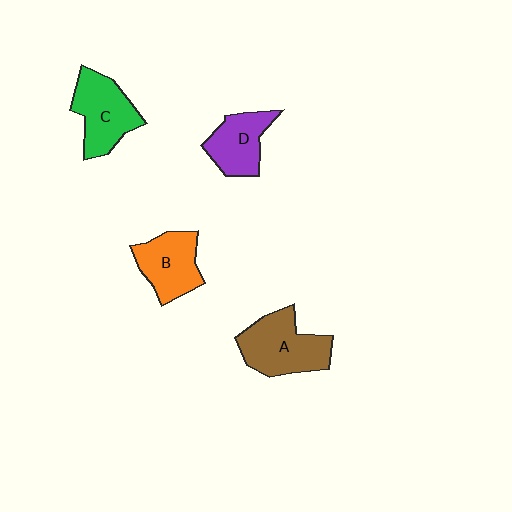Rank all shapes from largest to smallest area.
From largest to smallest: A (brown), C (green), B (orange), D (purple).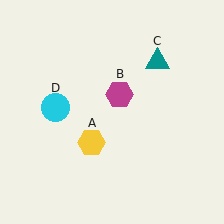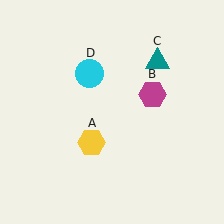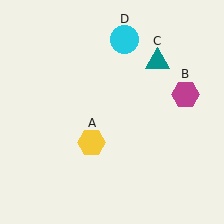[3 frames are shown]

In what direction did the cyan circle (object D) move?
The cyan circle (object D) moved up and to the right.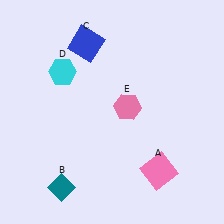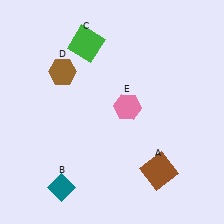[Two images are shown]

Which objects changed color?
A changed from pink to brown. C changed from blue to green. D changed from cyan to brown.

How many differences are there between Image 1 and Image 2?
There are 3 differences between the two images.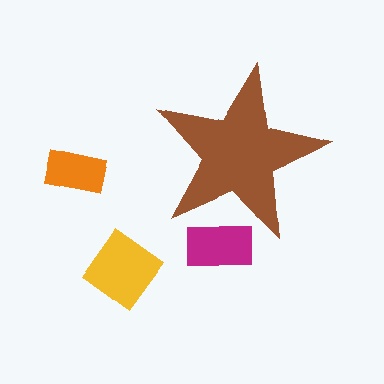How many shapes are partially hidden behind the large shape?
1 shape is partially hidden.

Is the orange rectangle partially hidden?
No, the orange rectangle is fully visible.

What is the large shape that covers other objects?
A brown star.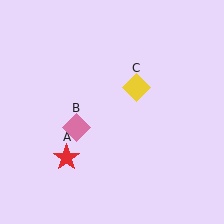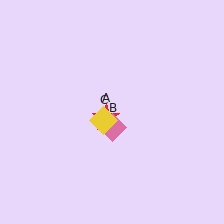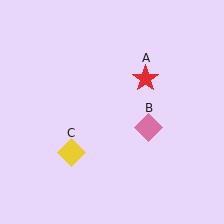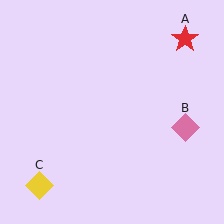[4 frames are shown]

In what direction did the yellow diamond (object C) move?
The yellow diamond (object C) moved down and to the left.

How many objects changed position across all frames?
3 objects changed position: red star (object A), pink diamond (object B), yellow diamond (object C).